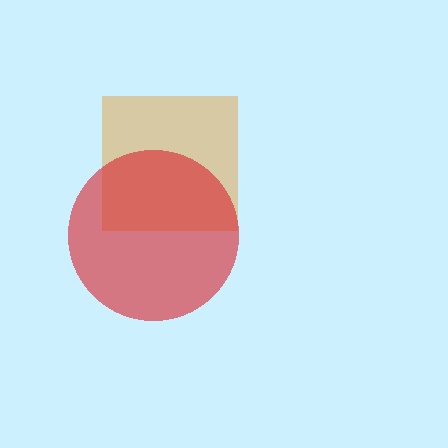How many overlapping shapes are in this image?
There are 2 overlapping shapes in the image.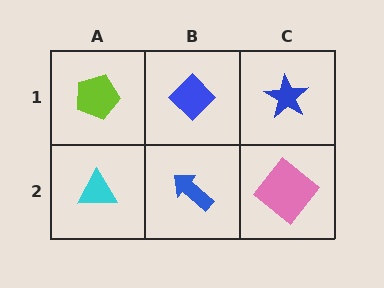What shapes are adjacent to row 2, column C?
A blue star (row 1, column C), a blue arrow (row 2, column B).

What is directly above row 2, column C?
A blue star.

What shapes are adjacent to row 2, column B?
A blue diamond (row 1, column B), a cyan triangle (row 2, column A), a pink diamond (row 2, column C).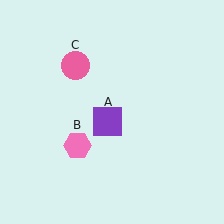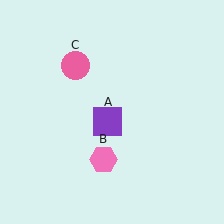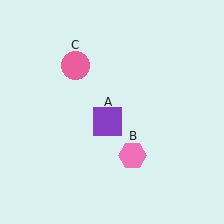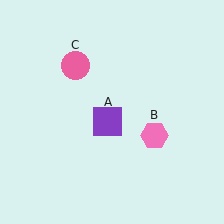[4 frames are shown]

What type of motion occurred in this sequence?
The pink hexagon (object B) rotated counterclockwise around the center of the scene.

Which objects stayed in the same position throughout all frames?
Purple square (object A) and pink circle (object C) remained stationary.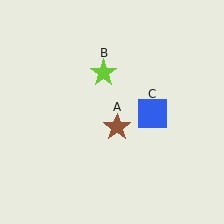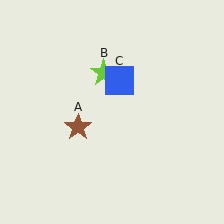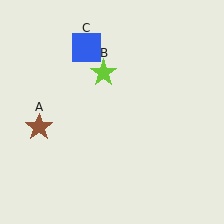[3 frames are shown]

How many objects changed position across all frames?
2 objects changed position: brown star (object A), blue square (object C).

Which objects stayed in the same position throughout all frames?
Lime star (object B) remained stationary.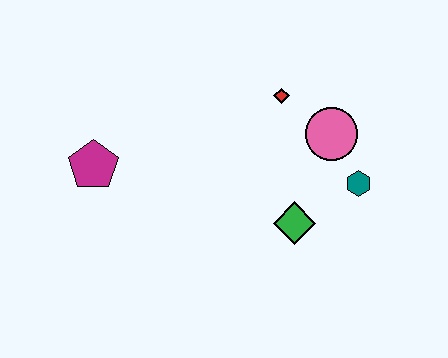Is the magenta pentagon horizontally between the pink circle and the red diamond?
No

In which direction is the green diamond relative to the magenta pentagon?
The green diamond is to the right of the magenta pentagon.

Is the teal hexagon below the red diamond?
Yes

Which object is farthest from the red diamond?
The magenta pentagon is farthest from the red diamond.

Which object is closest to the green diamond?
The teal hexagon is closest to the green diamond.